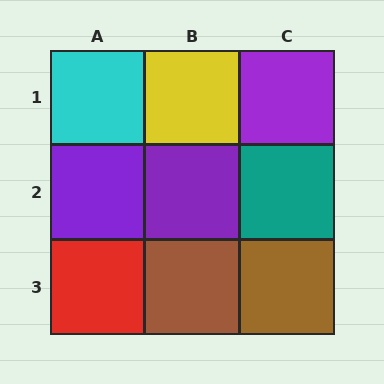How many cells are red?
1 cell is red.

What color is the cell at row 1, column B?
Yellow.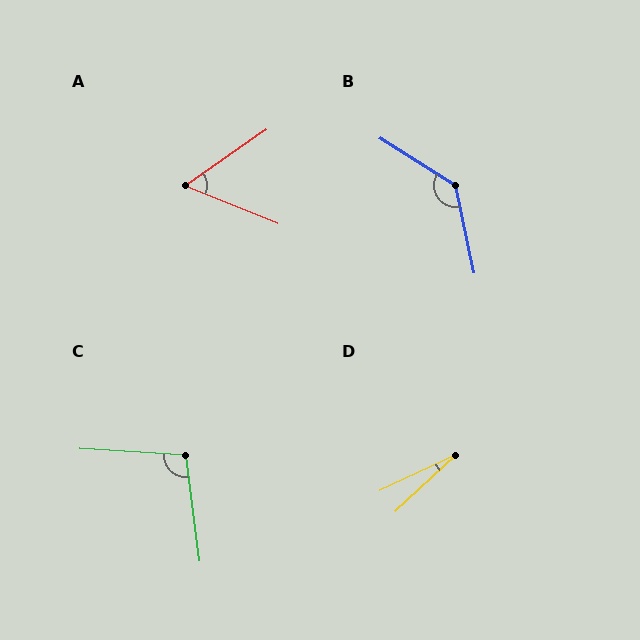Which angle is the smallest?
D, at approximately 18 degrees.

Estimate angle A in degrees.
Approximately 57 degrees.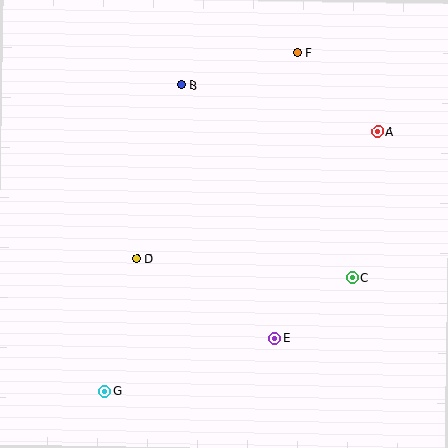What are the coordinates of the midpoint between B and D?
The midpoint between B and D is at (159, 172).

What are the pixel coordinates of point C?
Point C is at (352, 278).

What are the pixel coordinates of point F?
Point F is at (297, 53).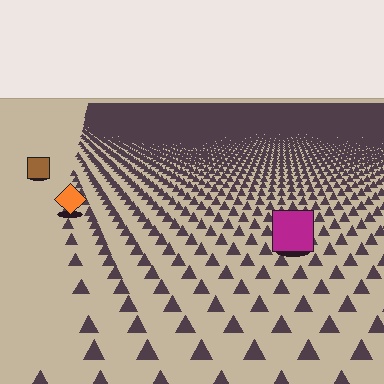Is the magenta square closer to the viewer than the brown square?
Yes. The magenta square is closer — you can tell from the texture gradient: the ground texture is coarser near it.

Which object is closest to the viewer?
The magenta square is closest. The texture marks near it are larger and more spread out.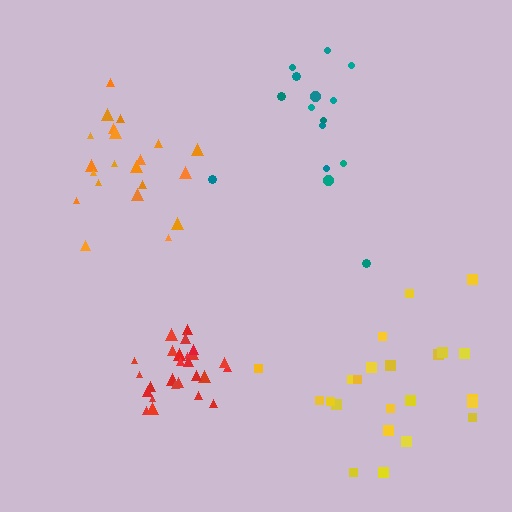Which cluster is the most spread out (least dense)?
Teal.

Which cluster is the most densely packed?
Red.